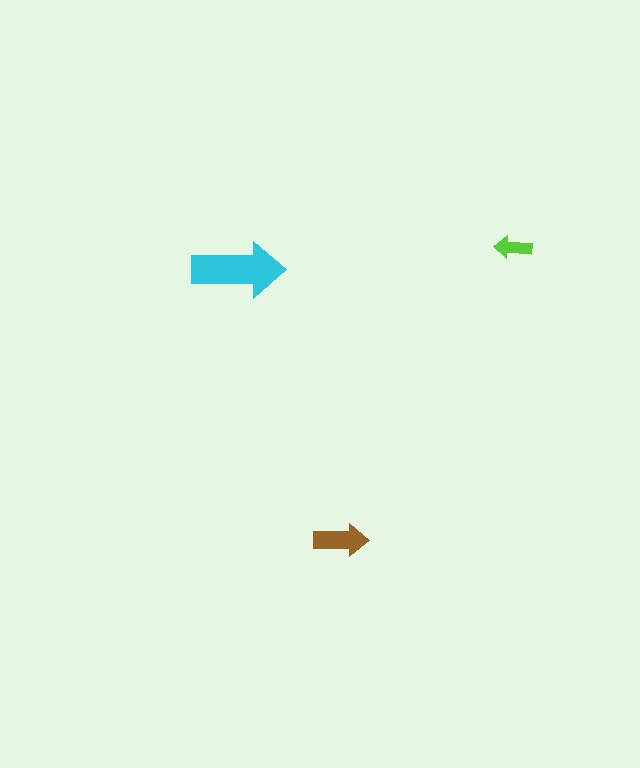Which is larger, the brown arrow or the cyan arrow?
The cyan one.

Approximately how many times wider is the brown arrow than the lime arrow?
About 1.5 times wider.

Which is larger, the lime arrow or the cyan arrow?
The cyan one.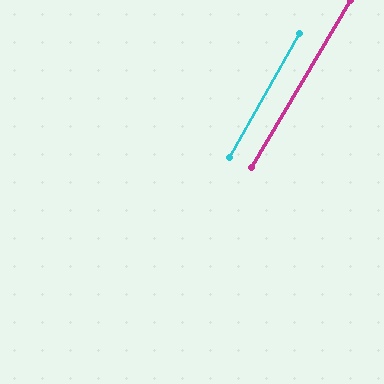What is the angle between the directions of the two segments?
Approximately 1 degree.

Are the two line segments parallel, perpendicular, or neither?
Parallel — their directions differ by only 1.2°.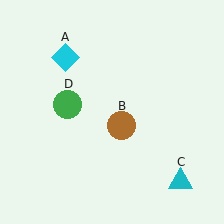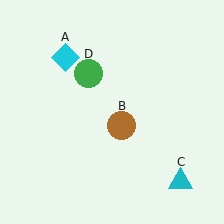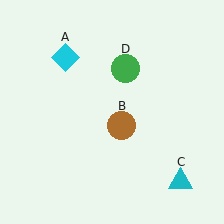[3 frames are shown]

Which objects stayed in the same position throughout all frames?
Cyan diamond (object A) and brown circle (object B) and cyan triangle (object C) remained stationary.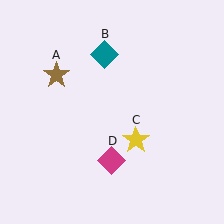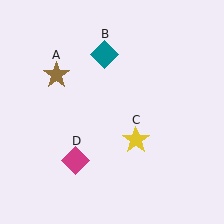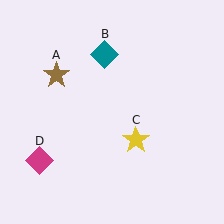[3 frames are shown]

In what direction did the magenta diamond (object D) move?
The magenta diamond (object D) moved left.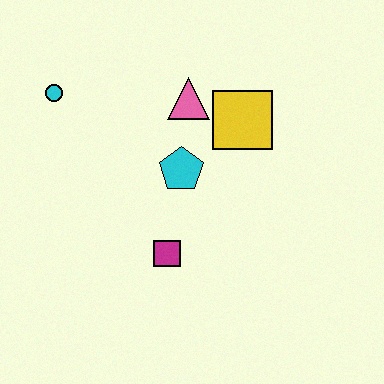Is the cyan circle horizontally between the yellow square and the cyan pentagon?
No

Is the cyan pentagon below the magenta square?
No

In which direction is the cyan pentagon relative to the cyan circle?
The cyan pentagon is to the right of the cyan circle.